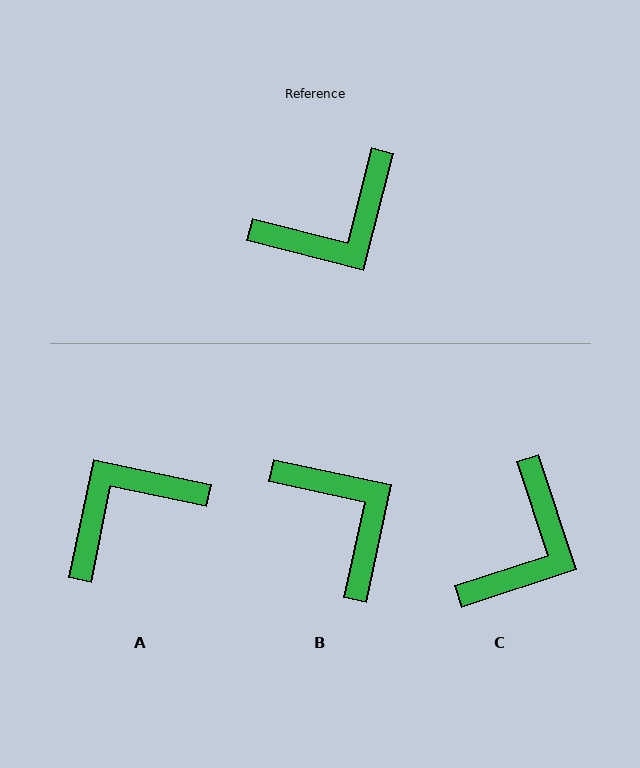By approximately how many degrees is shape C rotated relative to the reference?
Approximately 32 degrees counter-clockwise.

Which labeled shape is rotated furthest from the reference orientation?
A, about 178 degrees away.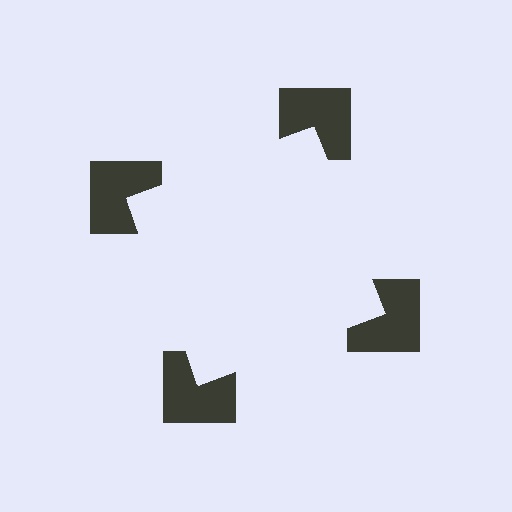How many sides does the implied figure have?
4 sides.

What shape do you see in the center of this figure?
An illusory square — its edges are inferred from the aligned wedge cuts in the notched squares, not physically drawn.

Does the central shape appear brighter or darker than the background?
It typically appears slightly brighter than the background, even though no actual brightness change is drawn.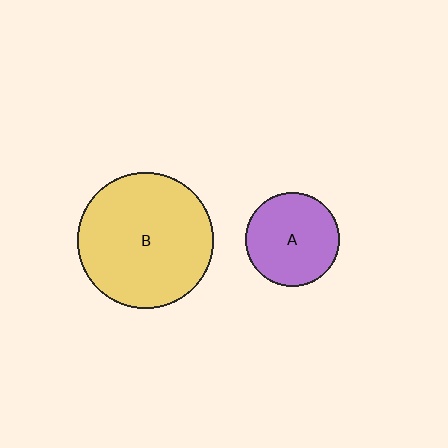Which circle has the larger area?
Circle B (yellow).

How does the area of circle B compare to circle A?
Approximately 2.1 times.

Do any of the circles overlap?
No, none of the circles overlap.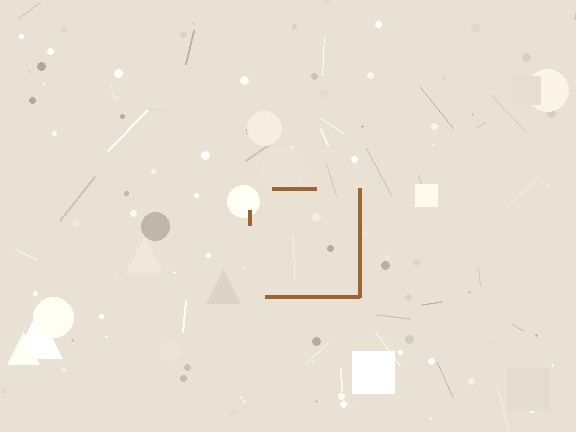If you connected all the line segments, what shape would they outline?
They would outline a square.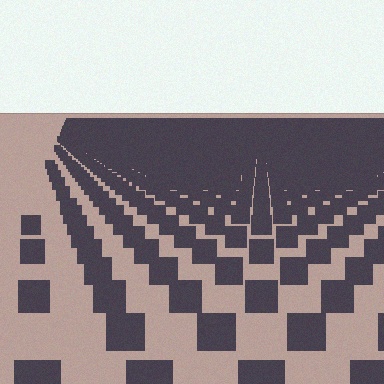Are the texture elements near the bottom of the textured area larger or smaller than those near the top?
Larger. Near the bottom, elements are closer to the viewer and appear at a bigger on-screen size.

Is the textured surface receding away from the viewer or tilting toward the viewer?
The surface is receding away from the viewer. Texture elements get smaller and denser toward the top.